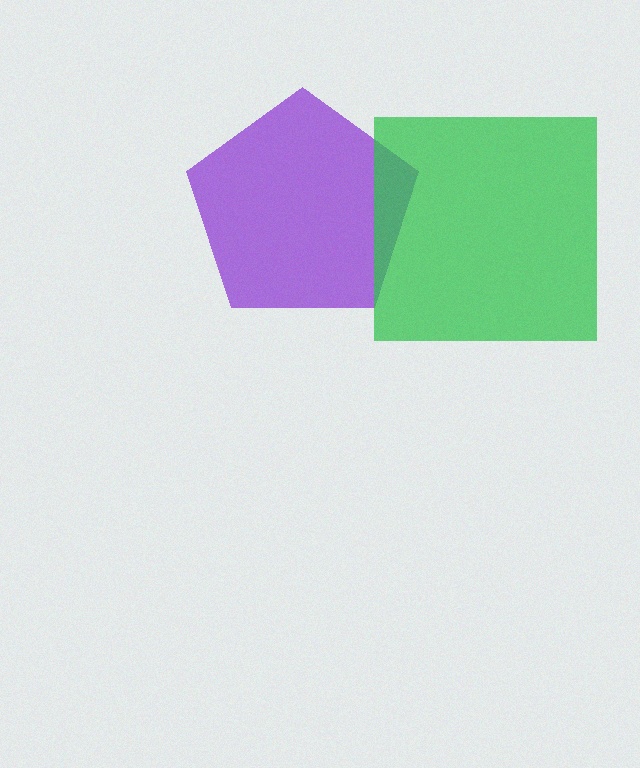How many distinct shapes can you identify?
There are 2 distinct shapes: a purple pentagon, a green square.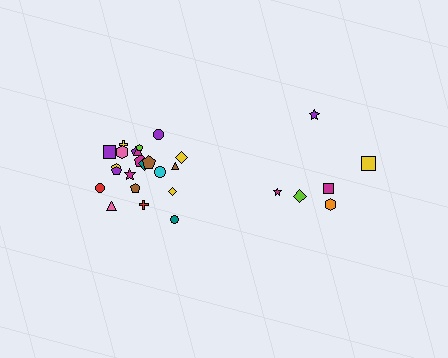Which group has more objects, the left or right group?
The left group.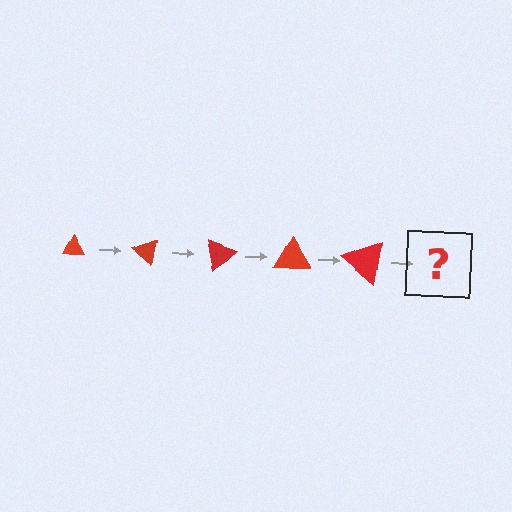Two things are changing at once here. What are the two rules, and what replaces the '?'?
The two rules are that the triangle grows larger each step and it rotates 40 degrees each step. The '?' should be a triangle, larger than the previous one and rotated 200 degrees from the start.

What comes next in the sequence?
The next element should be a triangle, larger than the previous one and rotated 200 degrees from the start.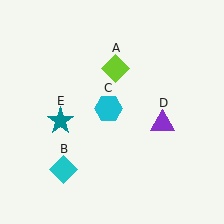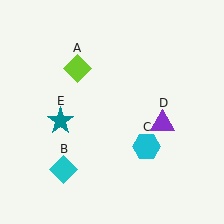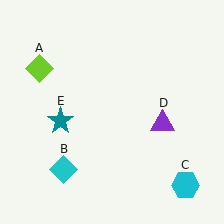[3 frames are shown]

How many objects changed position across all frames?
2 objects changed position: lime diamond (object A), cyan hexagon (object C).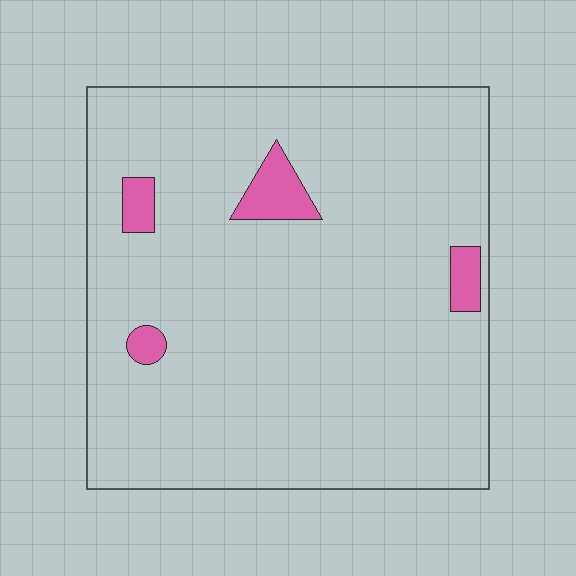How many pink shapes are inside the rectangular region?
4.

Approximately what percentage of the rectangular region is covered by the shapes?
Approximately 5%.